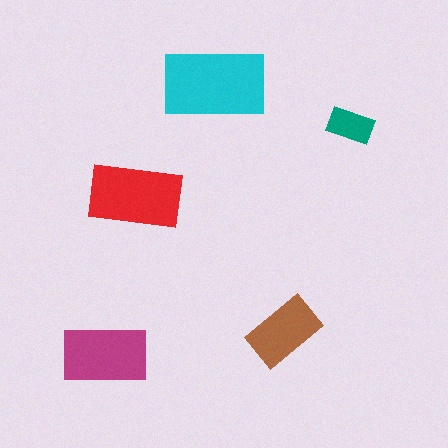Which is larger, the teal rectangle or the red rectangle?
The red one.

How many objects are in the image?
There are 5 objects in the image.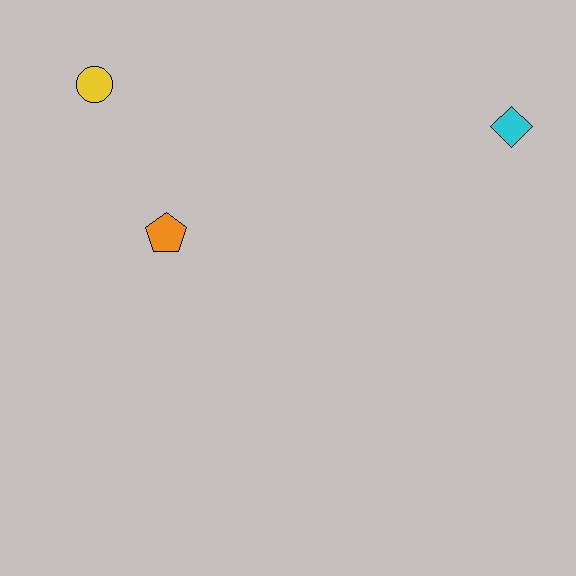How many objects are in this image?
There are 3 objects.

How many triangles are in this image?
There are no triangles.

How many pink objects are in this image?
There are no pink objects.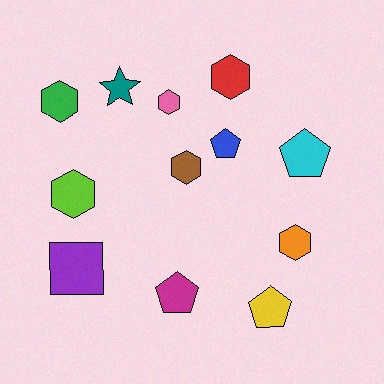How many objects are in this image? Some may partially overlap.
There are 12 objects.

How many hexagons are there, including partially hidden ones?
There are 6 hexagons.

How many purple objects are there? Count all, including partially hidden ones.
There is 1 purple object.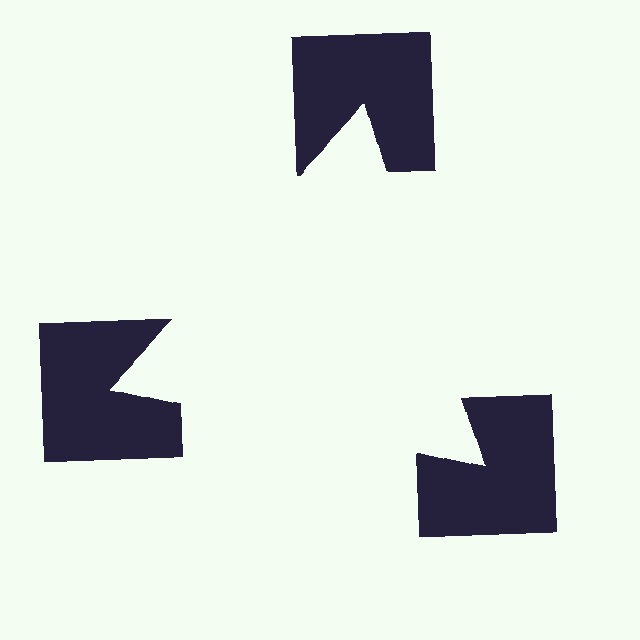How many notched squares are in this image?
There are 3 — one at each vertex of the illusory triangle.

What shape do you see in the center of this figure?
An illusory triangle — its edges are inferred from the aligned wedge cuts in the notched squares, not physically drawn.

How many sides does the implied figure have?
3 sides.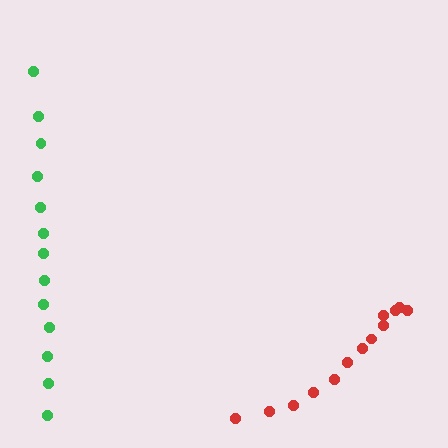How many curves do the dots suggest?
There are 2 distinct paths.